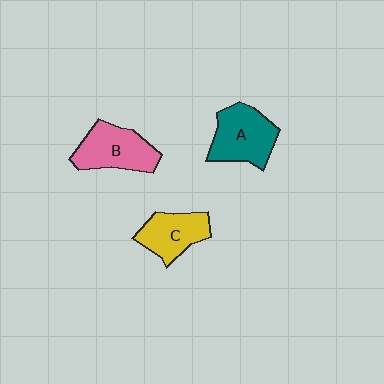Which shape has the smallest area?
Shape C (yellow).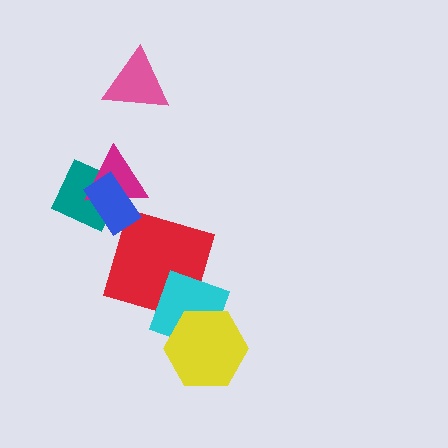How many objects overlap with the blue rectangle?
2 objects overlap with the blue rectangle.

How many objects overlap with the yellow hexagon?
1 object overlaps with the yellow hexagon.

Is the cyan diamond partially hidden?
Yes, it is partially covered by another shape.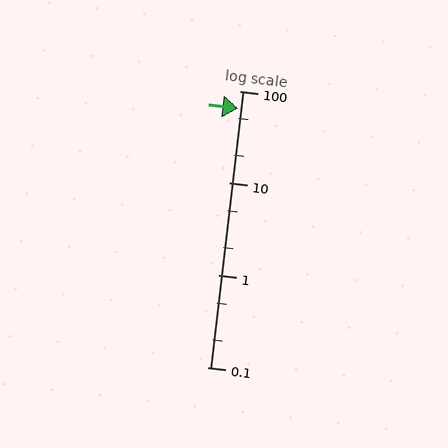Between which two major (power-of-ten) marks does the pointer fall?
The pointer is between 10 and 100.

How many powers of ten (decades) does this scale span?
The scale spans 3 decades, from 0.1 to 100.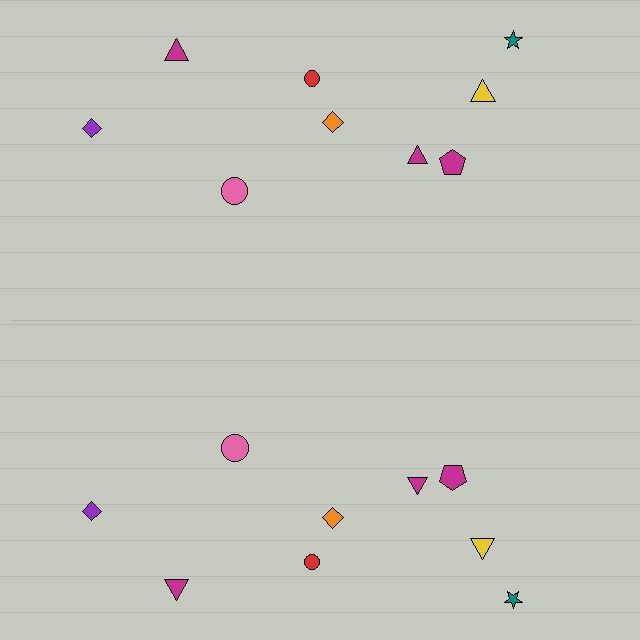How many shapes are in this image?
There are 18 shapes in this image.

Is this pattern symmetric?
Yes, this pattern has bilateral (reflection) symmetry.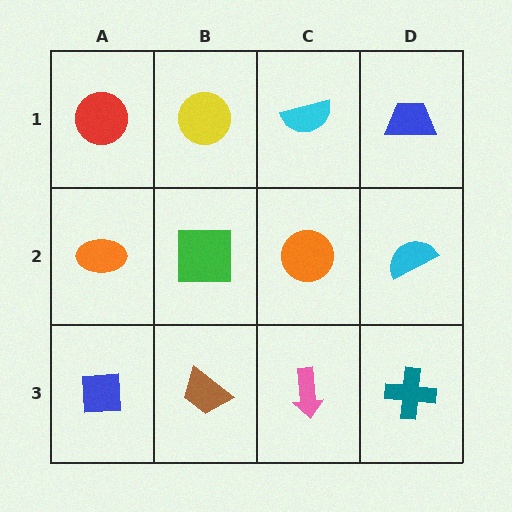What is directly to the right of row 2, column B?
An orange circle.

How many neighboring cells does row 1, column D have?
2.